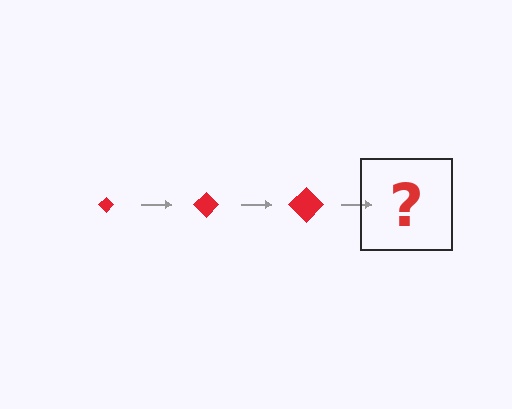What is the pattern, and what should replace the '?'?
The pattern is that the diamond gets progressively larger each step. The '?' should be a red diamond, larger than the previous one.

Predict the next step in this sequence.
The next step is a red diamond, larger than the previous one.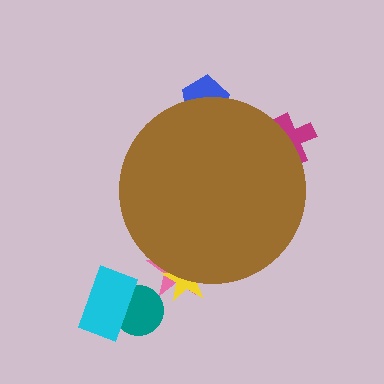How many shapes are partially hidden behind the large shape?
4 shapes are partially hidden.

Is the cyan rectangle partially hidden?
No, the cyan rectangle is fully visible.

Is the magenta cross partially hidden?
Yes, the magenta cross is partially hidden behind the brown circle.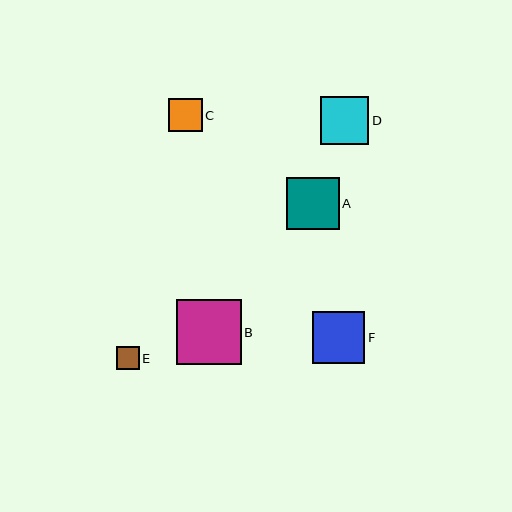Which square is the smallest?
Square E is the smallest with a size of approximately 23 pixels.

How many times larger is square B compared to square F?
Square B is approximately 1.2 times the size of square F.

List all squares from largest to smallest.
From largest to smallest: B, A, F, D, C, E.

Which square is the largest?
Square B is the largest with a size of approximately 65 pixels.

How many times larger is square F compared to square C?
Square F is approximately 1.5 times the size of square C.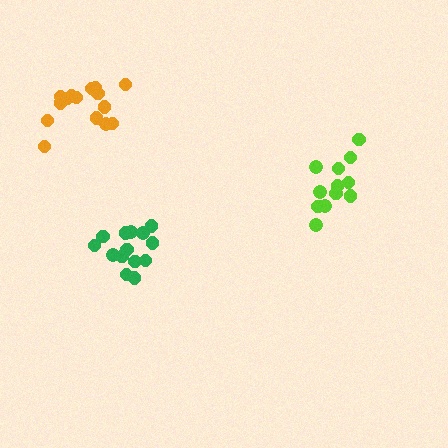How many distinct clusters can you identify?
There are 3 distinct clusters.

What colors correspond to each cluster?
The clusters are colored: lime, green, orange.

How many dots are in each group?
Group 1: 12 dots, Group 2: 14 dots, Group 3: 15 dots (41 total).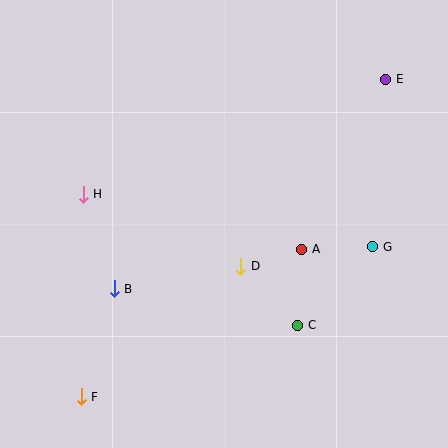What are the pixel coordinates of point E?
Point E is at (386, 79).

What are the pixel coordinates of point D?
Point D is at (241, 266).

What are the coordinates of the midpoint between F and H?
The midpoint between F and H is at (82, 295).